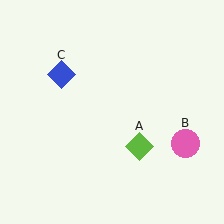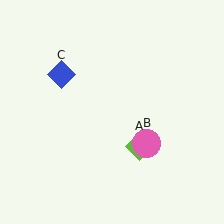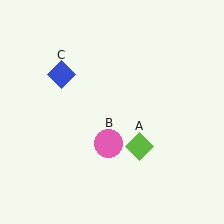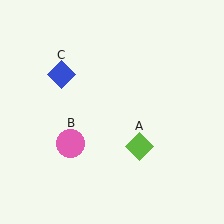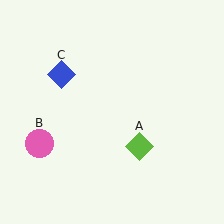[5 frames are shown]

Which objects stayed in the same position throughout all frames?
Lime diamond (object A) and blue diamond (object C) remained stationary.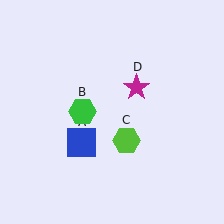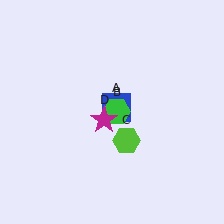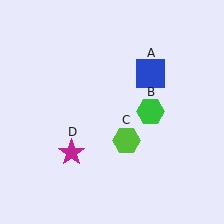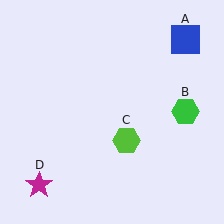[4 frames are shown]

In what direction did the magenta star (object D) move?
The magenta star (object D) moved down and to the left.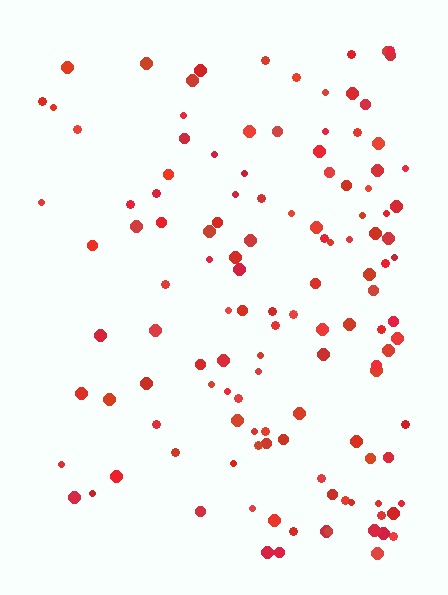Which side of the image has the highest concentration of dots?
The right.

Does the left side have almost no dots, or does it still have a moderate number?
Still a moderate number, just noticeably fewer than the right.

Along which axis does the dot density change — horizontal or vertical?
Horizontal.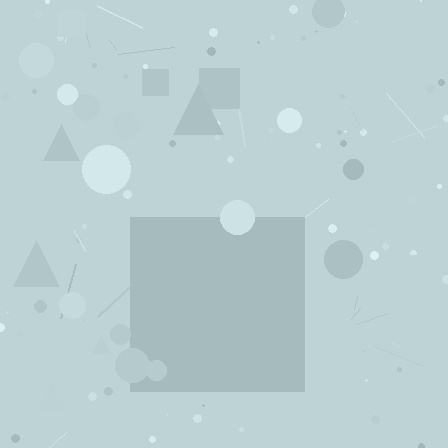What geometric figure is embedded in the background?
A square is embedded in the background.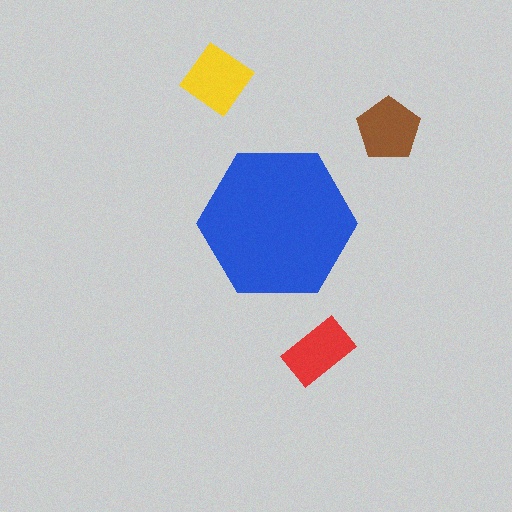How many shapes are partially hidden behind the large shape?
0 shapes are partially hidden.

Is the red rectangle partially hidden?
No, the red rectangle is fully visible.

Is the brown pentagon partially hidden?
No, the brown pentagon is fully visible.